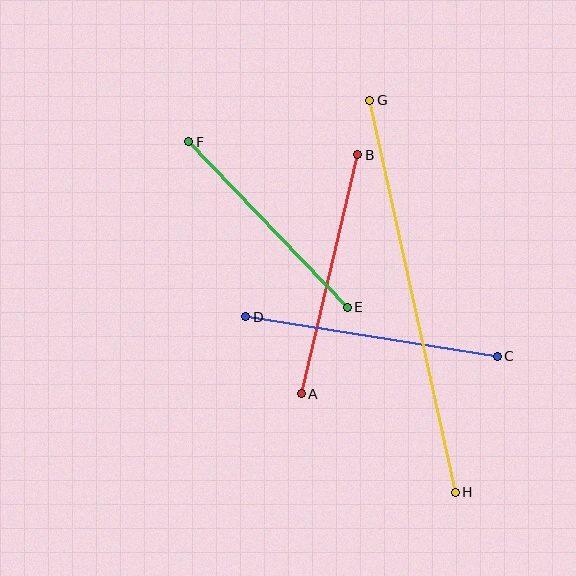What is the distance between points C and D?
The distance is approximately 255 pixels.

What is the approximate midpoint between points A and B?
The midpoint is at approximately (329, 274) pixels.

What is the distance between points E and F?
The distance is approximately 229 pixels.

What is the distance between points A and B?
The distance is approximately 246 pixels.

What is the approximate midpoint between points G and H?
The midpoint is at approximately (412, 296) pixels.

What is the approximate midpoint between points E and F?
The midpoint is at approximately (268, 224) pixels.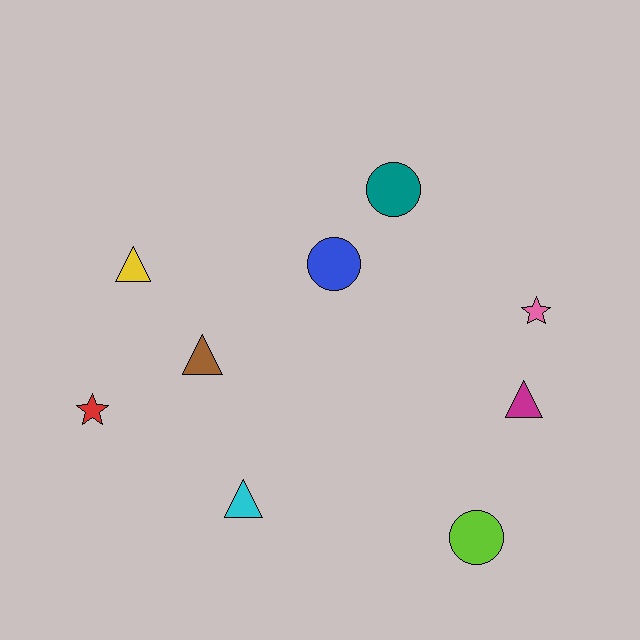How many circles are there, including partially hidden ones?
There are 3 circles.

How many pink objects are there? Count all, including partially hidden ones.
There is 1 pink object.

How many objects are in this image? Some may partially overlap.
There are 9 objects.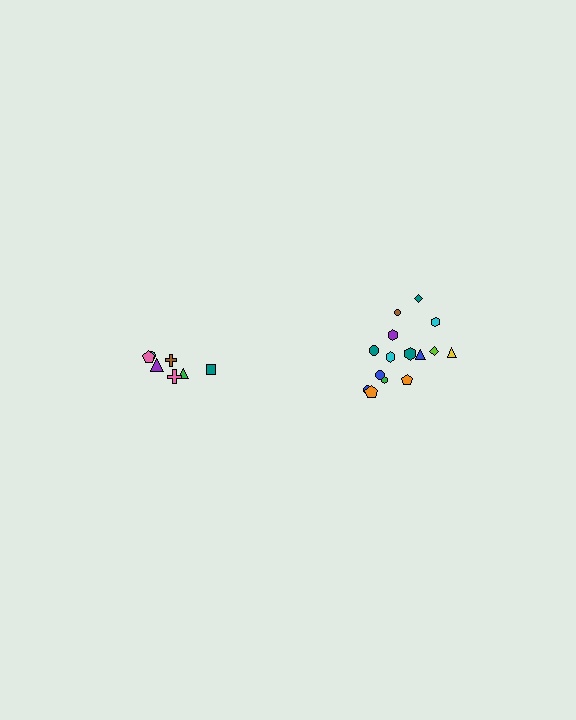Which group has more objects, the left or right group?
The right group.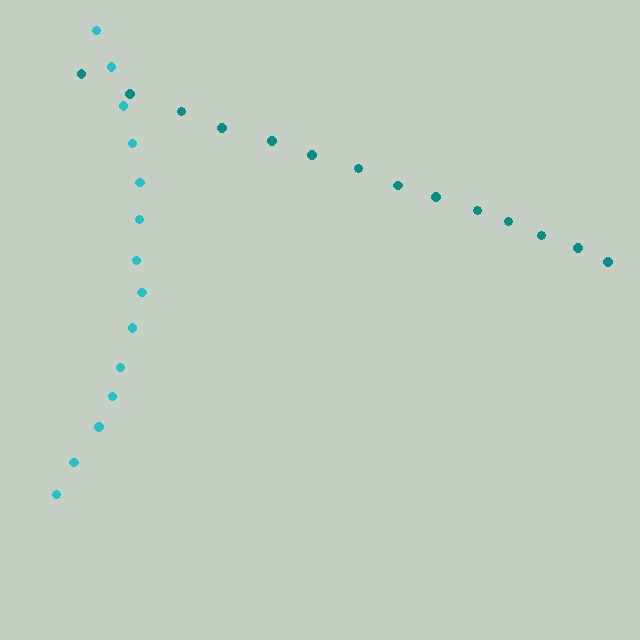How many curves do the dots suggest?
There are 2 distinct paths.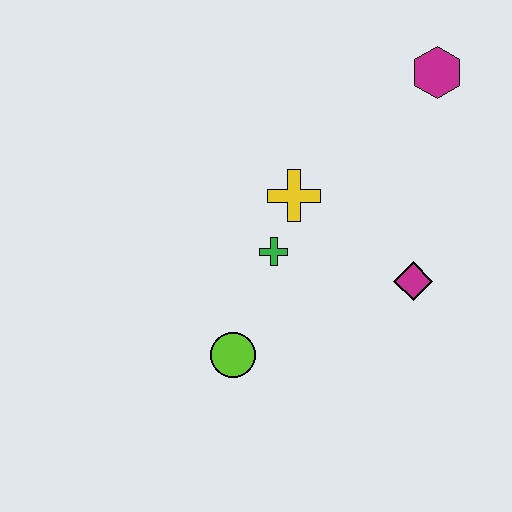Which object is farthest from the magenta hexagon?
The lime circle is farthest from the magenta hexagon.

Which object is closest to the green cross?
The yellow cross is closest to the green cross.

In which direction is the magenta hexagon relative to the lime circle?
The magenta hexagon is above the lime circle.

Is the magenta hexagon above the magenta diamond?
Yes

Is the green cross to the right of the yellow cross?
No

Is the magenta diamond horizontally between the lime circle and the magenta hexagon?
Yes